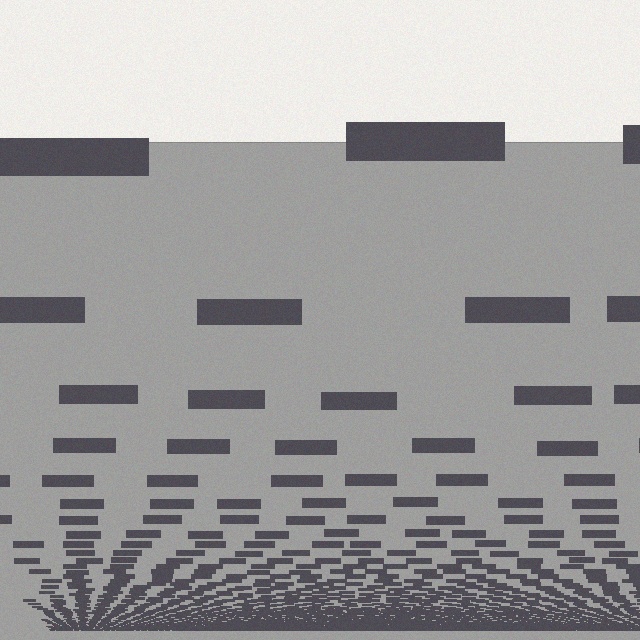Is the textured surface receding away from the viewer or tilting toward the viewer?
The surface appears to tilt toward the viewer. Texture elements get larger and sparser toward the top.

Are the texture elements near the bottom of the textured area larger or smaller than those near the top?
Smaller. The gradient is inverted — elements near the bottom are smaller and denser.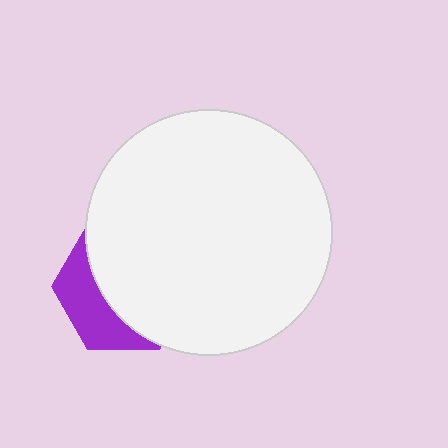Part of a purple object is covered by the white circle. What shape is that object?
It is a hexagon.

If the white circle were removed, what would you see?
You would see the complete purple hexagon.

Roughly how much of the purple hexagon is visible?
A small part of it is visible (roughly 34%).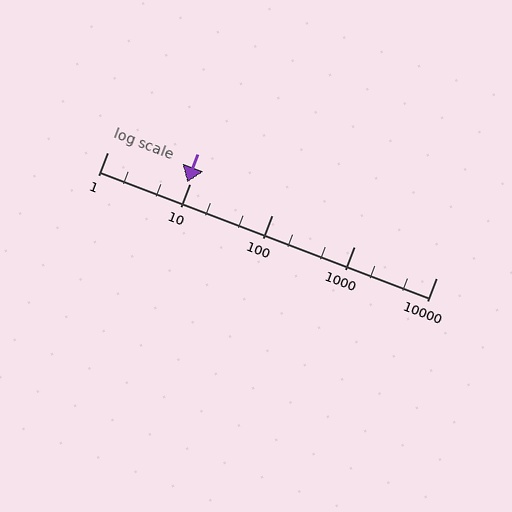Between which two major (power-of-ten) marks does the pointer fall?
The pointer is between 1 and 10.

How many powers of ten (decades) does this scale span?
The scale spans 4 decades, from 1 to 10000.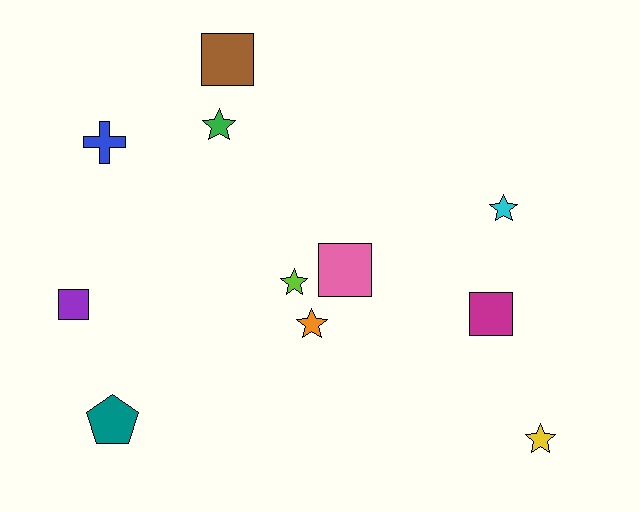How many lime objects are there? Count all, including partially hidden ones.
There is 1 lime object.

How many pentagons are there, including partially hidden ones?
There is 1 pentagon.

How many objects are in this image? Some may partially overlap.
There are 11 objects.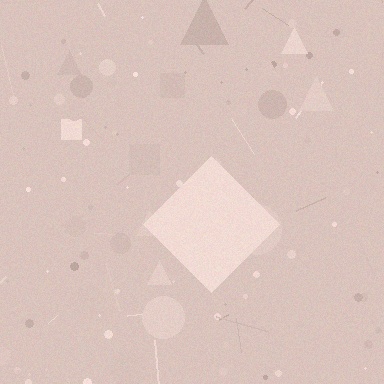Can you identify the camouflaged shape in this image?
The camouflaged shape is a diamond.